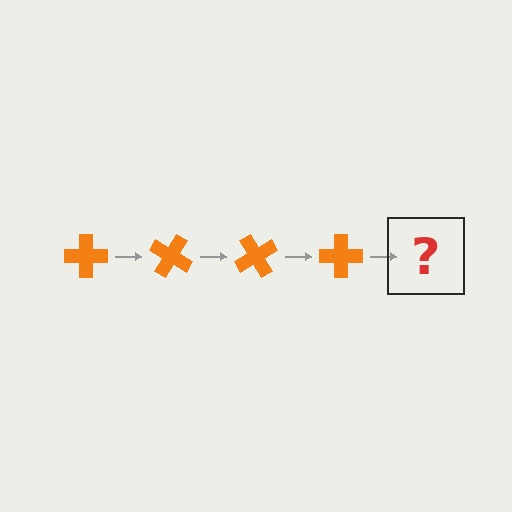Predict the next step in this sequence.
The next step is an orange cross rotated 120 degrees.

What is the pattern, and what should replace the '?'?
The pattern is that the cross rotates 30 degrees each step. The '?' should be an orange cross rotated 120 degrees.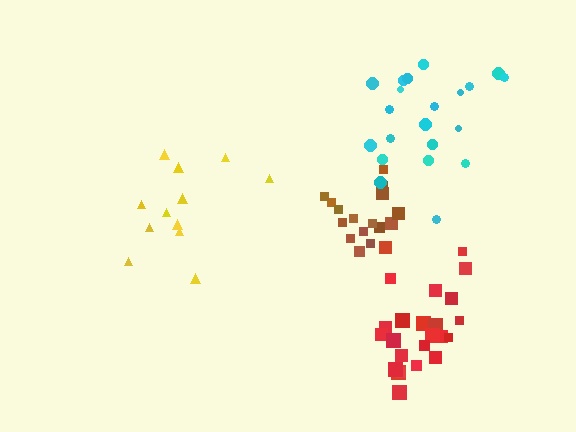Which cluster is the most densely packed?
Brown.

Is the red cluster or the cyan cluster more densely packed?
Red.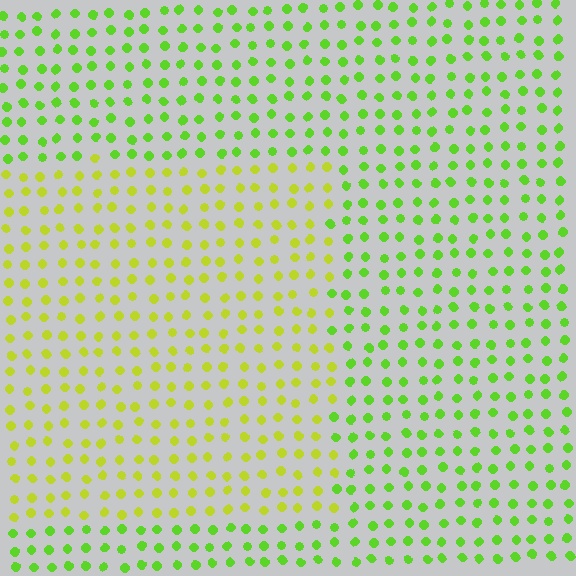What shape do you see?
I see a rectangle.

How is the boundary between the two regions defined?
The boundary is defined purely by a slight shift in hue (about 33 degrees). Spacing, size, and orientation are identical on both sides.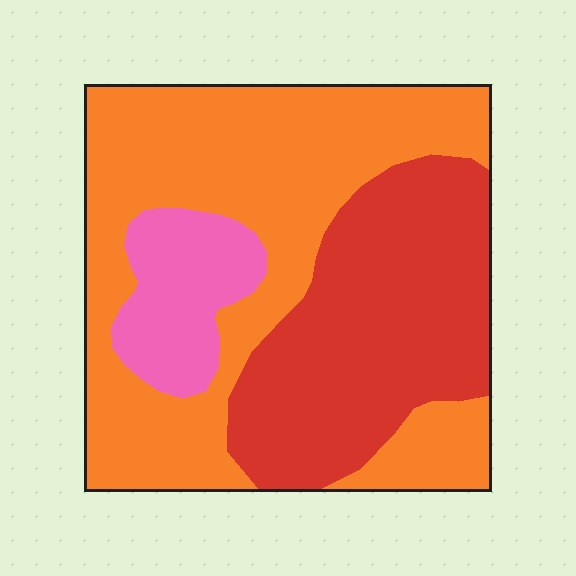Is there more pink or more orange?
Orange.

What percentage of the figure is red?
Red covers about 35% of the figure.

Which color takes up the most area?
Orange, at roughly 55%.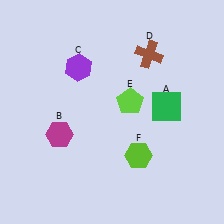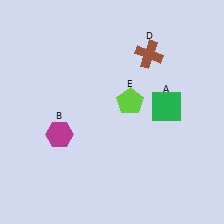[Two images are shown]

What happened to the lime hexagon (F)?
The lime hexagon (F) was removed in Image 2. It was in the bottom-right area of Image 1.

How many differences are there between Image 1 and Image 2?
There are 2 differences between the two images.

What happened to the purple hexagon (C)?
The purple hexagon (C) was removed in Image 2. It was in the top-left area of Image 1.